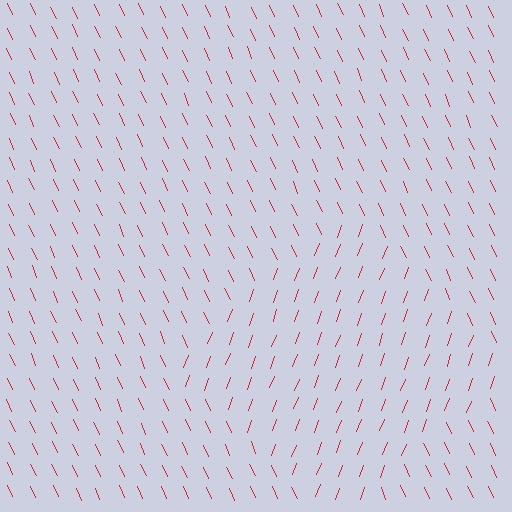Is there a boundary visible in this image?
Yes, there is a texture boundary formed by a change in line orientation.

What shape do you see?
I see a diamond.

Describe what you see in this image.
The image is filled with small red line segments. A diamond region in the image has lines oriented differently from the surrounding lines, creating a visible texture boundary.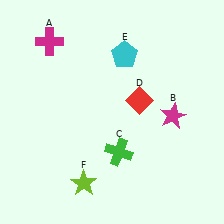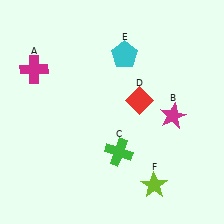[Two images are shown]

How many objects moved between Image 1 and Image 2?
2 objects moved between the two images.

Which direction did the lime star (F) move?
The lime star (F) moved right.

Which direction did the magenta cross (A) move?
The magenta cross (A) moved down.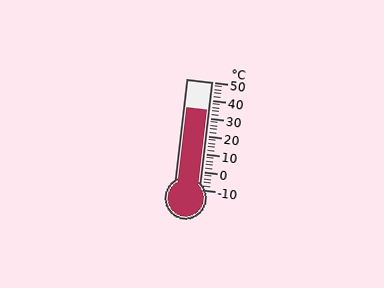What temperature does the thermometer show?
The thermometer shows approximately 34°C.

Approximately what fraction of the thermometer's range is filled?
The thermometer is filled to approximately 75% of its range.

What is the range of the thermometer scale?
The thermometer scale ranges from -10°C to 50°C.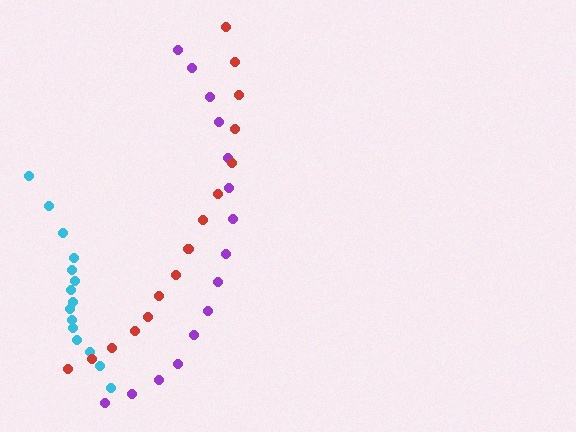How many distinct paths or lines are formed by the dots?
There are 3 distinct paths.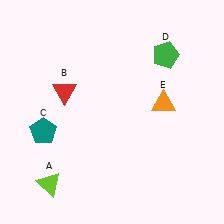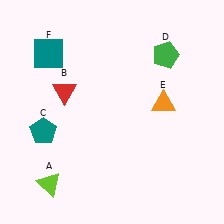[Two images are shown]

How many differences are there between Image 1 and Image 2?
There is 1 difference between the two images.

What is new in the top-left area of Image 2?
A teal square (F) was added in the top-left area of Image 2.